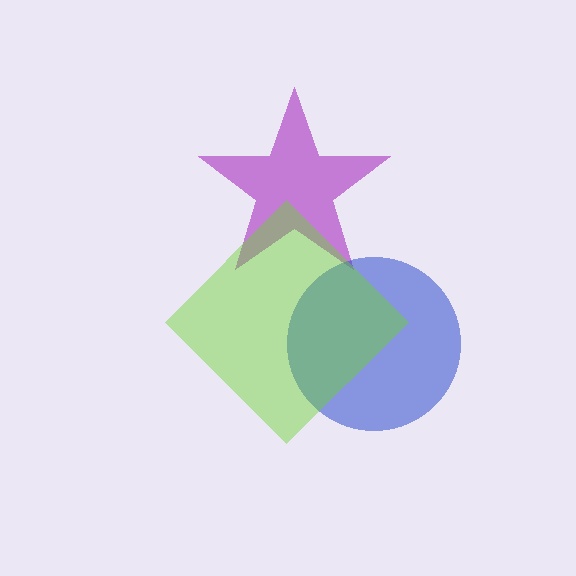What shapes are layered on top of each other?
The layered shapes are: a purple star, a blue circle, a lime diamond.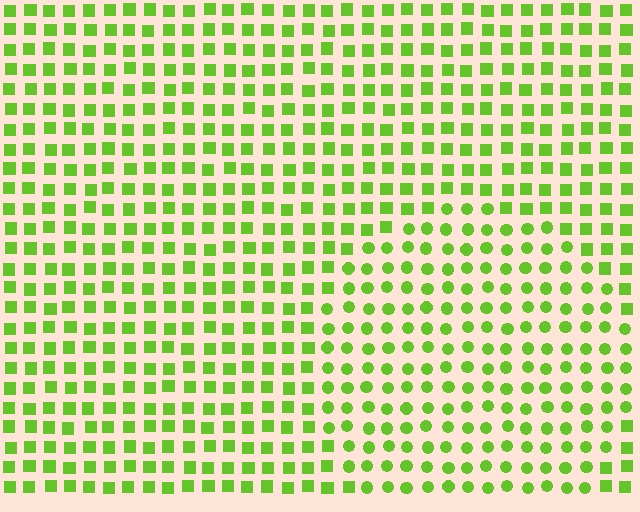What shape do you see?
I see a circle.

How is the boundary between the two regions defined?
The boundary is defined by a change in element shape: circles inside vs. squares outside. All elements share the same color and spacing.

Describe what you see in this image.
The image is filled with small lime elements arranged in a uniform grid. A circle-shaped region contains circles, while the surrounding area contains squares. The boundary is defined purely by the change in element shape.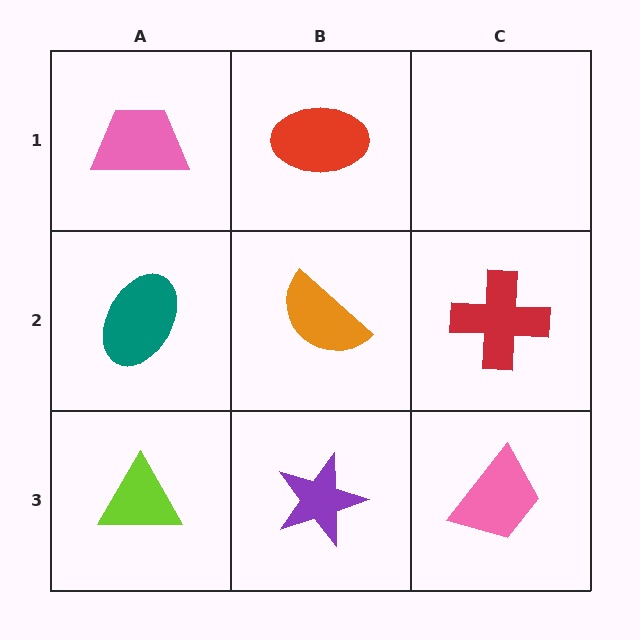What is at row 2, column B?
An orange semicircle.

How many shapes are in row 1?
2 shapes.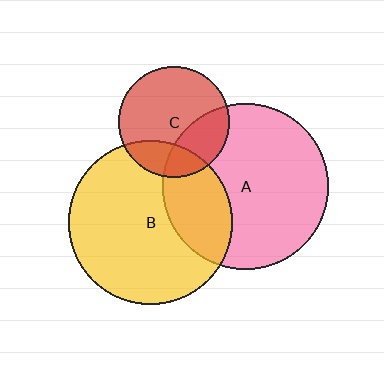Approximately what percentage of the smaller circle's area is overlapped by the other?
Approximately 20%.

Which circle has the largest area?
Circle A (pink).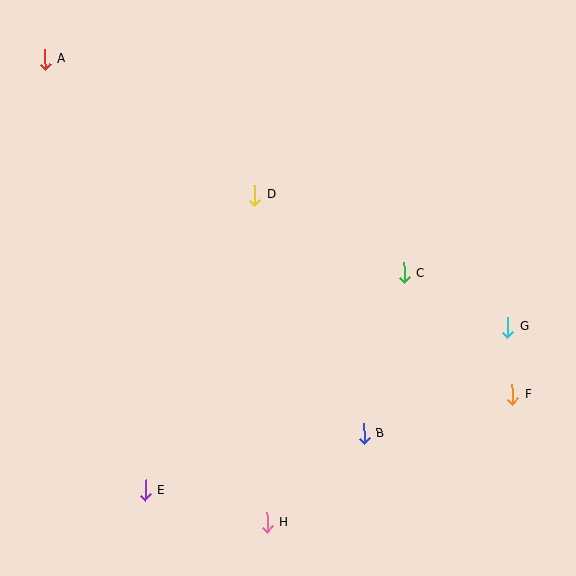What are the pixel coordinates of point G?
Point G is at (508, 327).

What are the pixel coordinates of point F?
Point F is at (512, 394).